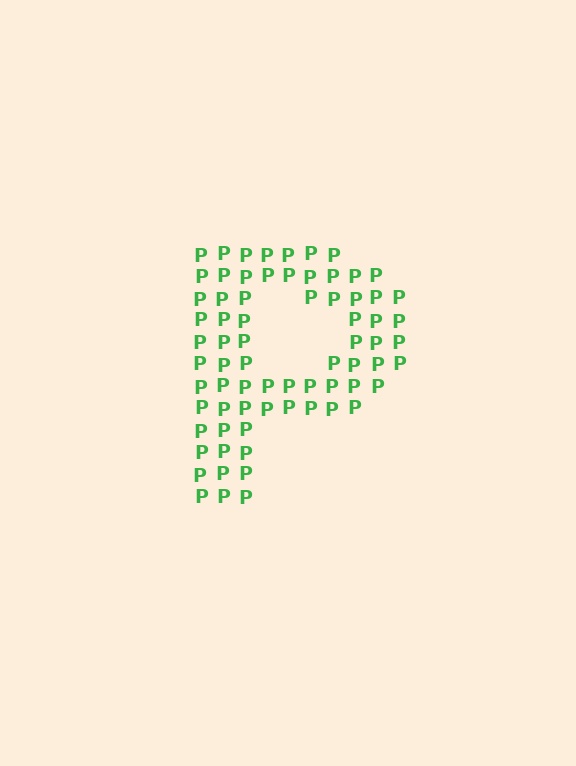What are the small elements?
The small elements are letter P's.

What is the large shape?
The large shape is the letter P.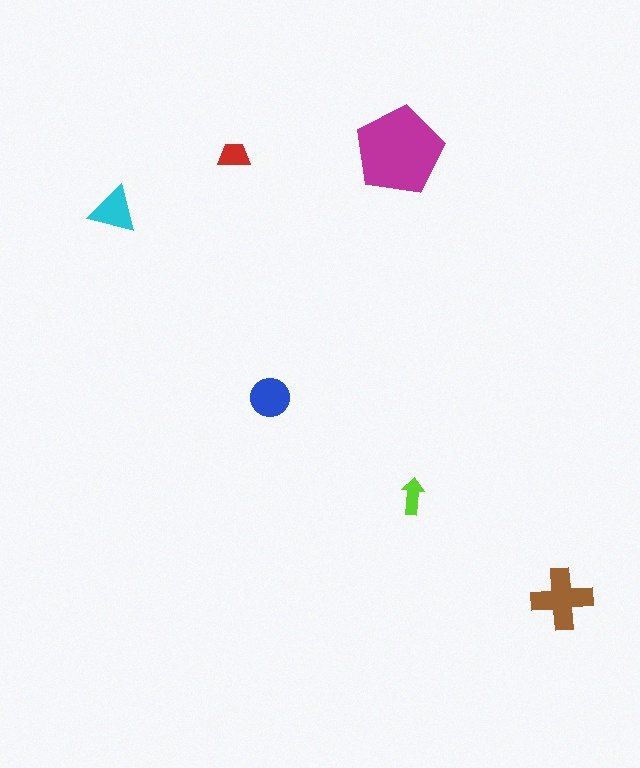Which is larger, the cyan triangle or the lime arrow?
The cyan triangle.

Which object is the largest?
The magenta pentagon.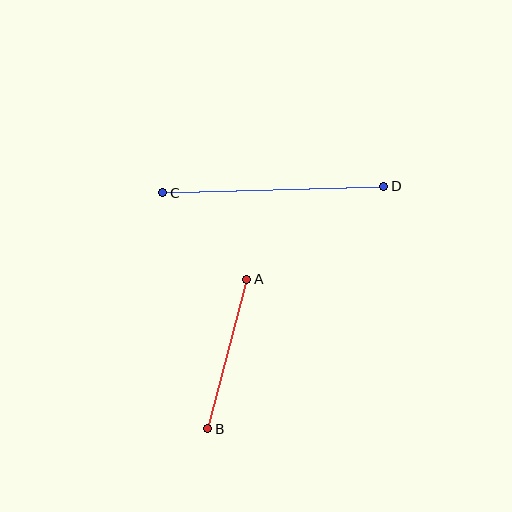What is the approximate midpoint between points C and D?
The midpoint is at approximately (273, 190) pixels.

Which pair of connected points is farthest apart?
Points C and D are farthest apart.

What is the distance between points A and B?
The distance is approximately 154 pixels.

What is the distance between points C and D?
The distance is approximately 221 pixels.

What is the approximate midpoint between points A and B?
The midpoint is at approximately (227, 354) pixels.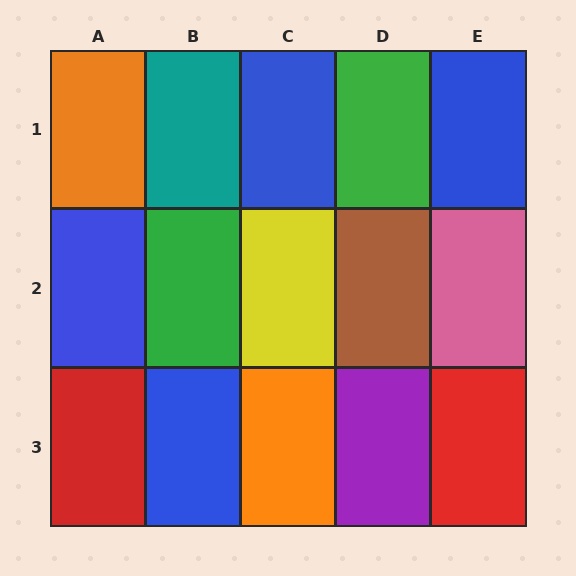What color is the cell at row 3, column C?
Orange.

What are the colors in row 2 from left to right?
Blue, green, yellow, brown, pink.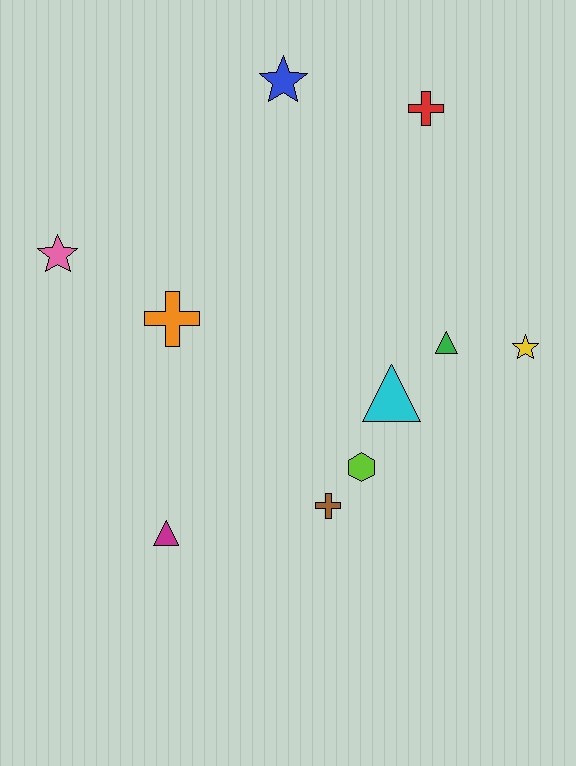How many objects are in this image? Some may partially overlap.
There are 10 objects.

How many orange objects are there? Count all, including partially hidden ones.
There is 1 orange object.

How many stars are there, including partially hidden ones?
There are 3 stars.